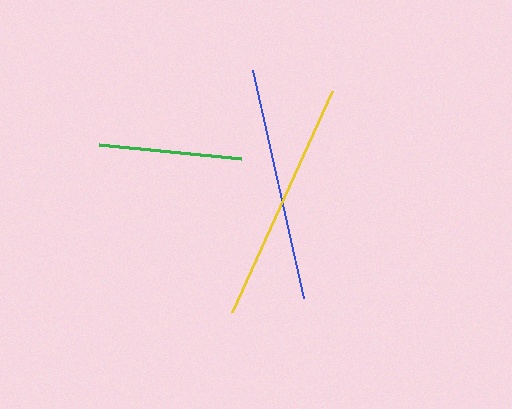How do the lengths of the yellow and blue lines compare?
The yellow and blue lines are approximately the same length.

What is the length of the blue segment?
The blue segment is approximately 234 pixels long.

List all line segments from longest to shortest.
From longest to shortest: yellow, blue, green.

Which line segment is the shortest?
The green line is the shortest at approximately 142 pixels.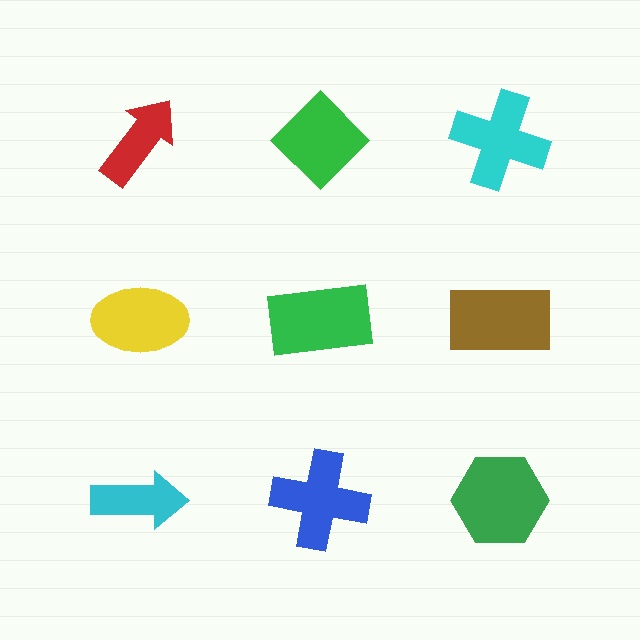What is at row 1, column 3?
A cyan cross.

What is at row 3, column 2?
A blue cross.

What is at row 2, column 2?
A green rectangle.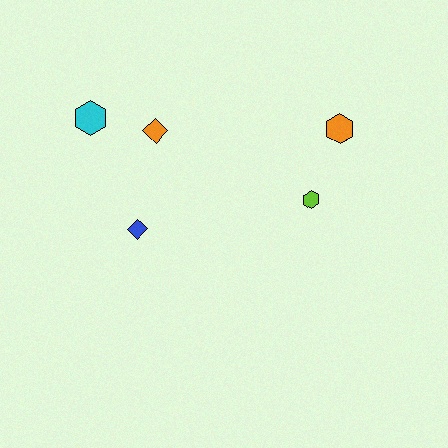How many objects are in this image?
There are 5 objects.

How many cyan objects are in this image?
There is 1 cyan object.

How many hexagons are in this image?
There are 3 hexagons.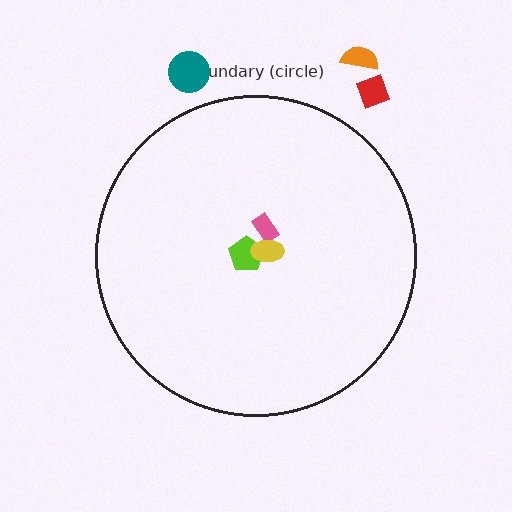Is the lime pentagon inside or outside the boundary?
Inside.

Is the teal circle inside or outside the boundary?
Outside.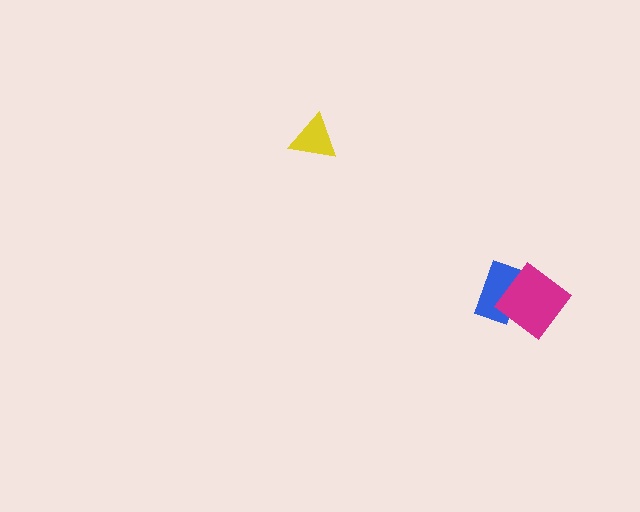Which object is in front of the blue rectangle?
The magenta diamond is in front of the blue rectangle.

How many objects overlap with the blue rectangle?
1 object overlaps with the blue rectangle.